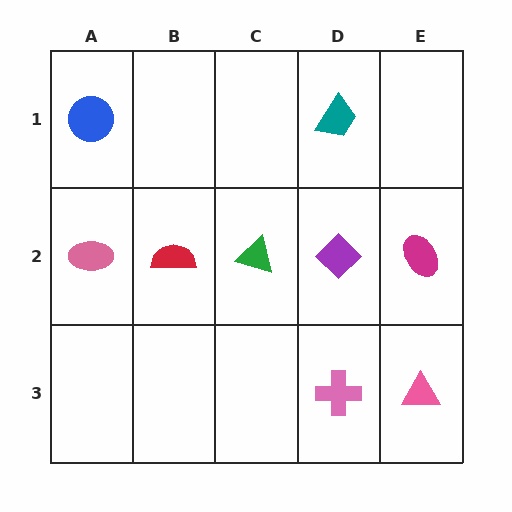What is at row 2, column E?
A magenta ellipse.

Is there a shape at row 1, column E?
No, that cell is empty.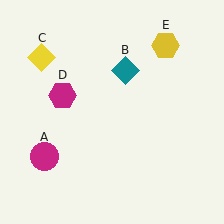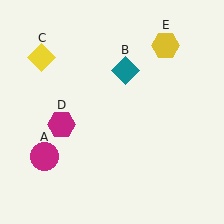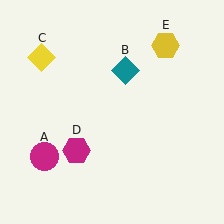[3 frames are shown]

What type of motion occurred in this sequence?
The magenta hexagon (object D) rotated counterclockwise around the center of the scene.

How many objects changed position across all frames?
1 object changed position: magenta hexagon (object D).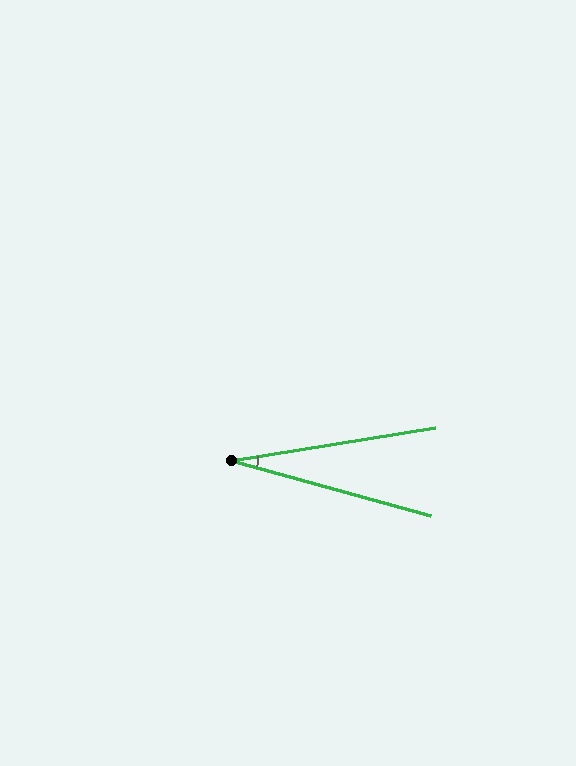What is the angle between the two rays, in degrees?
Approximately 24 degrees.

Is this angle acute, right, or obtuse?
It is acute.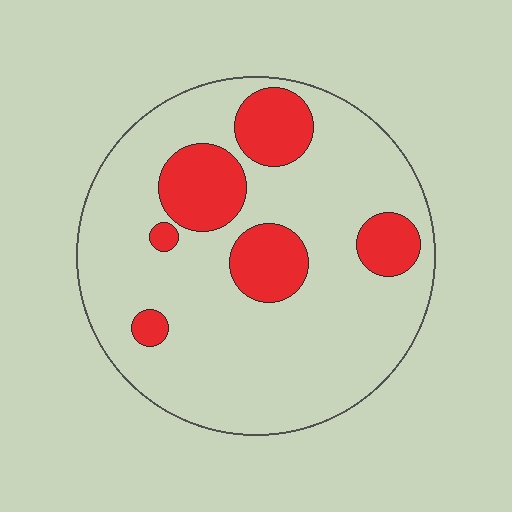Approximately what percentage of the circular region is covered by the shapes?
Approximately 20%.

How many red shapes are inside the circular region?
6.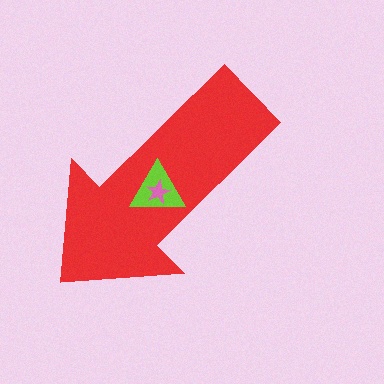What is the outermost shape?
The red arrow.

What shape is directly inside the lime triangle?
The pink star.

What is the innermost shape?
The pink star.